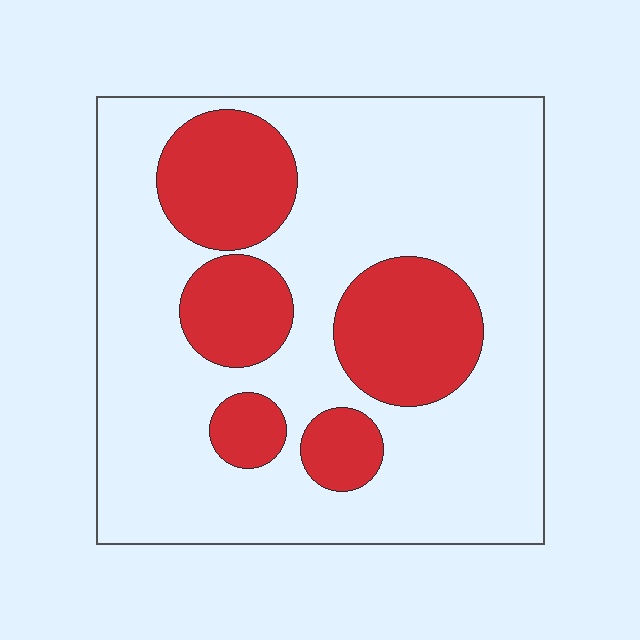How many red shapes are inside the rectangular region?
5.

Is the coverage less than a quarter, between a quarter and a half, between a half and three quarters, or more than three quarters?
Between a quarter and a half.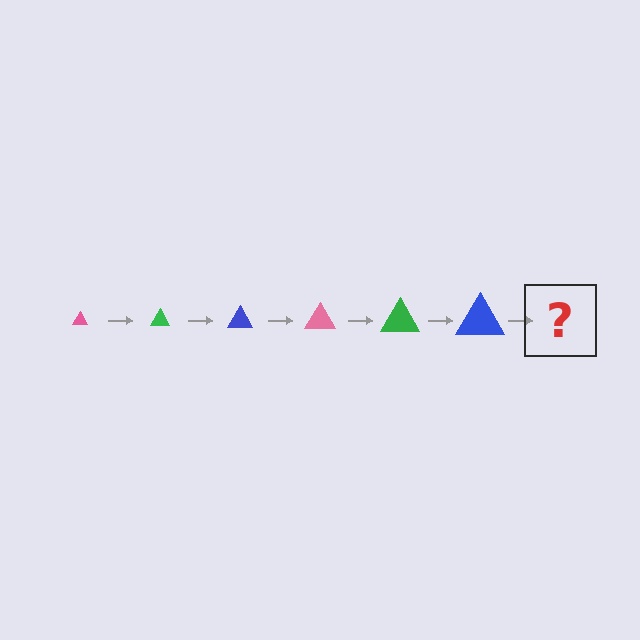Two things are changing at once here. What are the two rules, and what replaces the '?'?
The two rules are that the triangle grows larger each step and the color cycles through pink, green, and blue. The '?' should be a pink triangle, larger than the previous one.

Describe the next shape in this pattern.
It should be a pink triangle, larger than the previous one.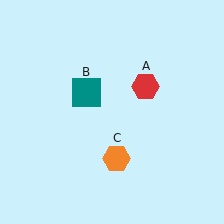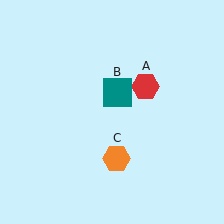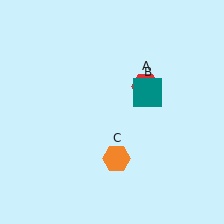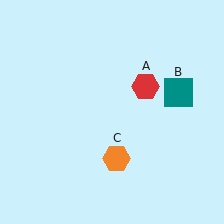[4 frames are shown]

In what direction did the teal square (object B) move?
The teal square (object B) moved right.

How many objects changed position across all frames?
1 object changed position: teal square (object B).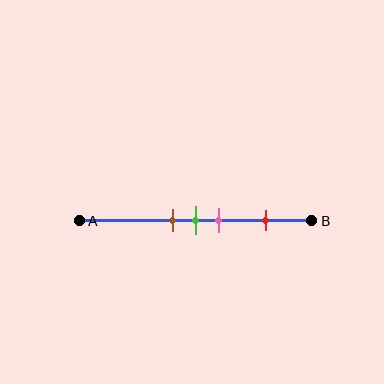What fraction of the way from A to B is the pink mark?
The pink mark is approximately 60% (0.6) of the way from A to B.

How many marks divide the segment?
There are 4 marks dividing the segment.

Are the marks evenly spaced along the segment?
No, the marks are not evenly spaced.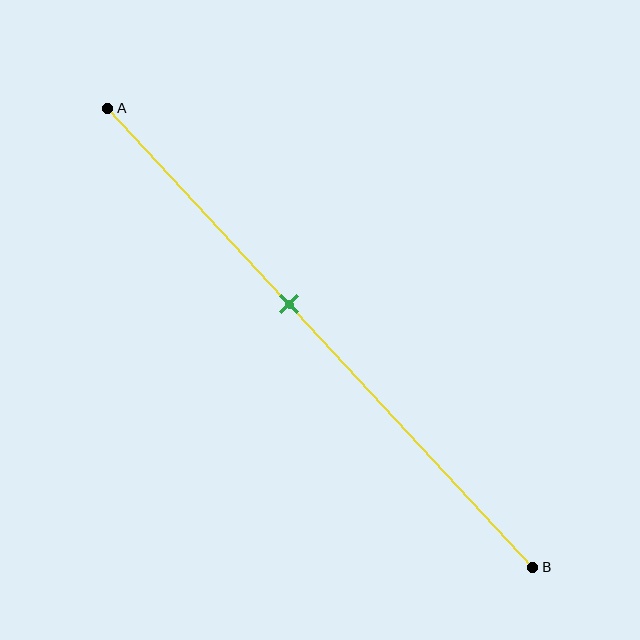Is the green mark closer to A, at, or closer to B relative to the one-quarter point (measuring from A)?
The green mark is closer to point B than the one-quarter point of segment AB.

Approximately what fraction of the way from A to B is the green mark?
The green mark is approximately 45% of the way from A to B.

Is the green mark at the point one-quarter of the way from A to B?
No, the mark is at about 45% from A, not at the 25% one-quarter point.